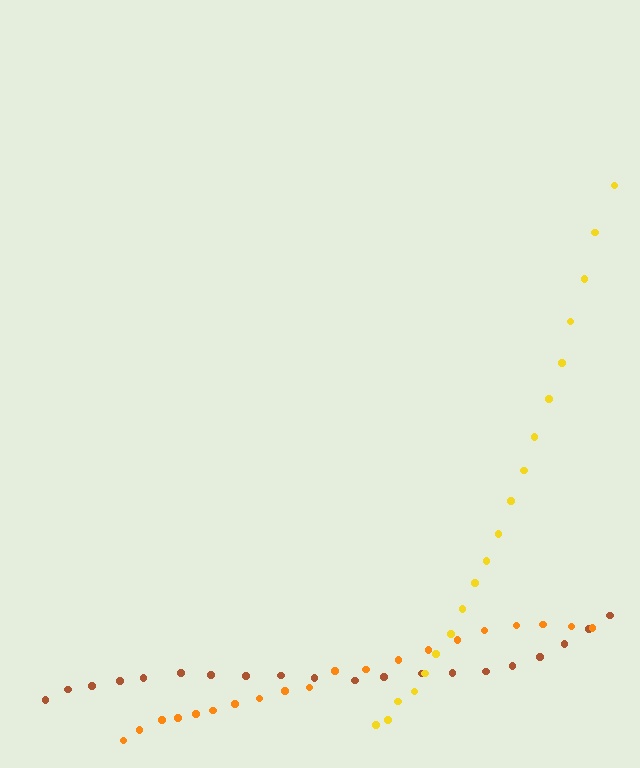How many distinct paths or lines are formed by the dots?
There are 3 distinct paths.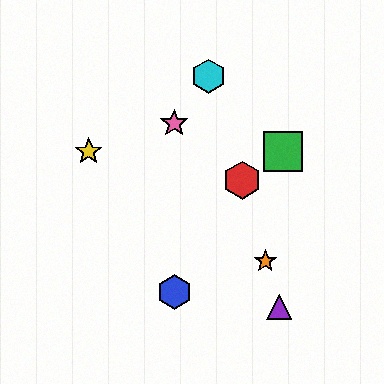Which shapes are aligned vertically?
The blue hexagon, the pink star are aligned vertically.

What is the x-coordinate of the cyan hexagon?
The cyan hexagon is at x≈209.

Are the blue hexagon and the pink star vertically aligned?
Yes, both are at x≈174.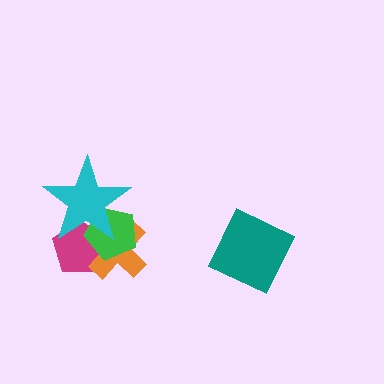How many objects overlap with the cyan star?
3 objects overlap with the cyan star.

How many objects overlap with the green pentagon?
3 objects overlap with the green pentagon.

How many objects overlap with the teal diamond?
0 objects overlap with the teal diamond.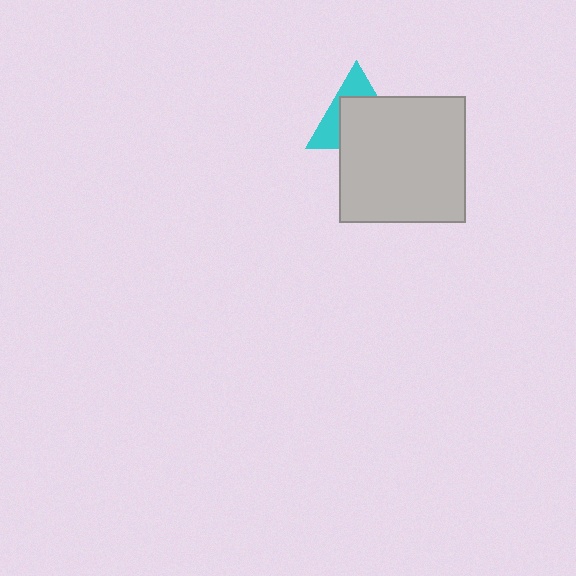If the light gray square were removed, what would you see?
You would see the complete cyan triangle.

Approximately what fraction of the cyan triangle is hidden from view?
Roughly 62% of the cyan triangle is hidden behind the light gray square.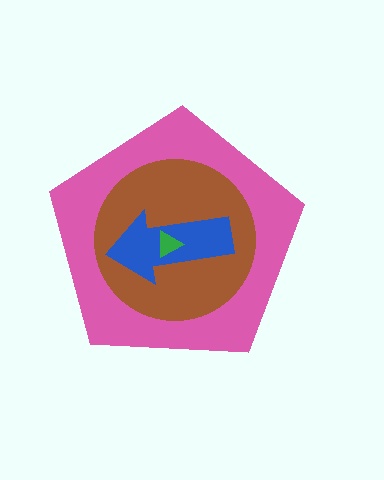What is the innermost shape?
The green triangle.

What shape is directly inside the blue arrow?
The green triangle.